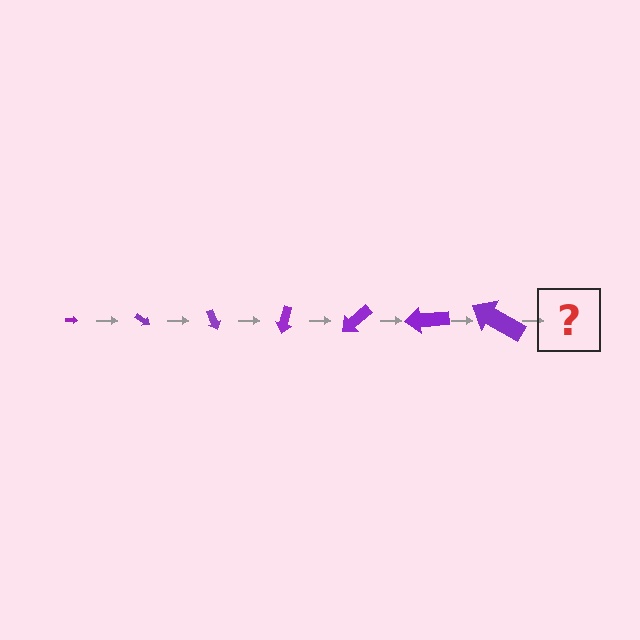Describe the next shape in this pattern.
It should be an arrow, larger than the previous one and rotated 245 degrees from the start.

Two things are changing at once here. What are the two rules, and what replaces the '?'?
The two rules are that the arrow grows larger each step and it rotates 35 degrees each step. The '?' should be an arrow, larger than the previous one and rotated 245 degrees from the start.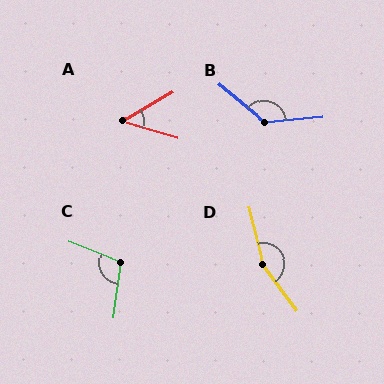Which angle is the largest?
D, at approximately 157 degrees.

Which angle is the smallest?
A, at approximately 47 degrees.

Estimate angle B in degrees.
Approximately 135 degrees.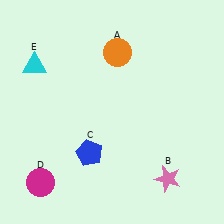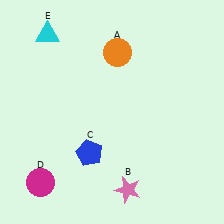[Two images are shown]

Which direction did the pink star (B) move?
The pink star (B) moved left.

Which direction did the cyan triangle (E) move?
The cyan triangle (E) moved up.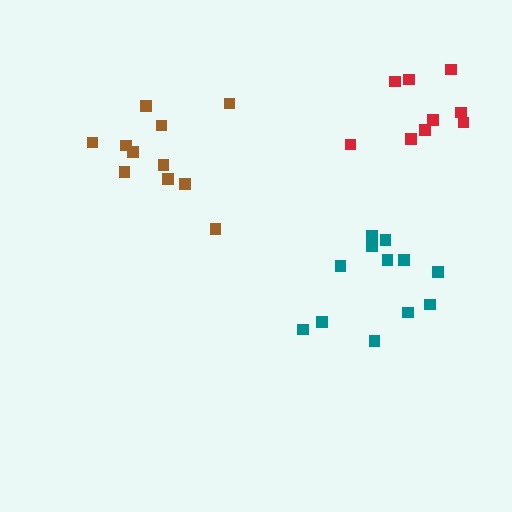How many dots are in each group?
Group 1: 11 dots, Group 2: 12 dots, Group 3: 9 dots (32 total).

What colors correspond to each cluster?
The clusters are colored: brown, teal, red.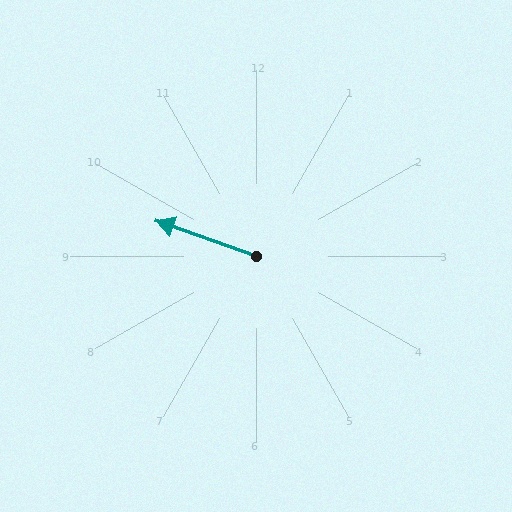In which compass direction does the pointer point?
West.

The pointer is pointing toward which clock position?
Roughly 10 o'clock.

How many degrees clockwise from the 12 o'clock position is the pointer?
Approximately 290 degrees.